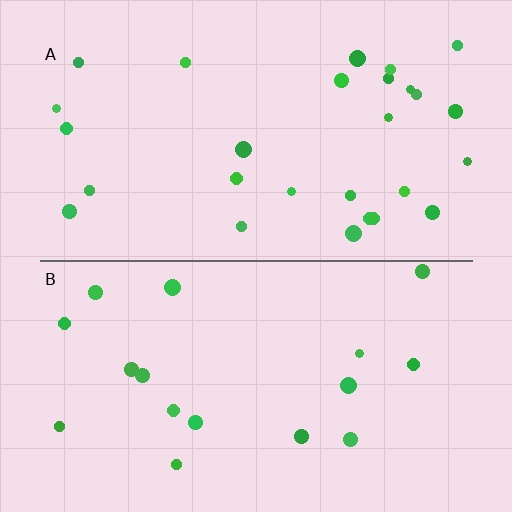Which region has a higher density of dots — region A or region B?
A (the top).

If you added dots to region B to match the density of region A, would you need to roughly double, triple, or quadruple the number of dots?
Approximately double.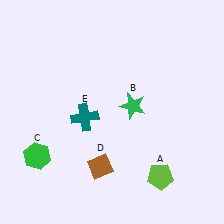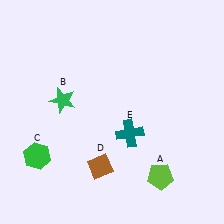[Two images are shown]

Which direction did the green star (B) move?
The green star (B) moved left.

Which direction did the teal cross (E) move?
The teal cross (E) moved right.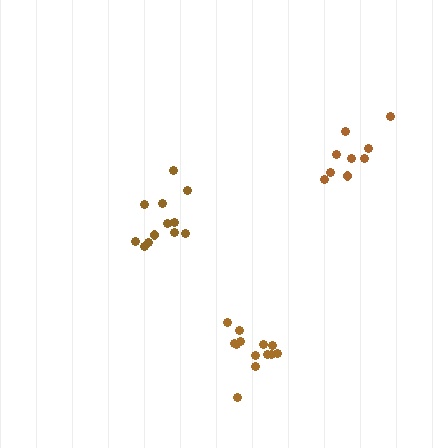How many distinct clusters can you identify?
There are 3 distinct clusters.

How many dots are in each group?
Group 1: 12 dots, Group 2: 9 dots, Group 3: 13 dots (34 total).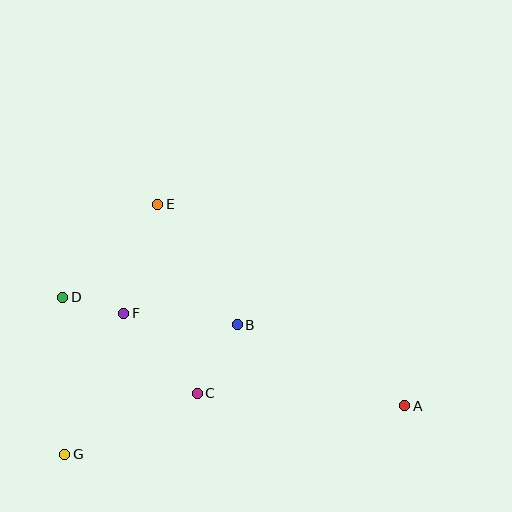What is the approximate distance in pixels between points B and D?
The distance between B and D is approximately 176 pixels.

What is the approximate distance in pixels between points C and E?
The distance between C and E is approximately 193 pixels.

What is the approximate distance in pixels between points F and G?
The distance between F and G is approximately 154 pixels.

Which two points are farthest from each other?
Points A and D are farthest from each other.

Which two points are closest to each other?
Points D and F are closest to each other.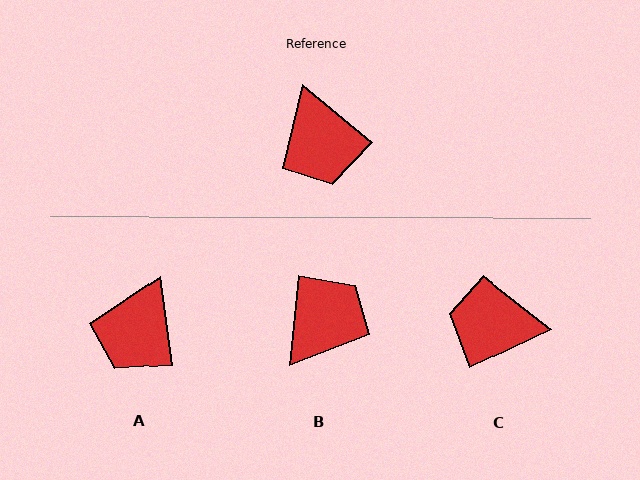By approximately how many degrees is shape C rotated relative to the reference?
Approximately 115 degrees clockwise.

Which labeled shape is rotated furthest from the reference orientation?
B, about 124 degrees away.